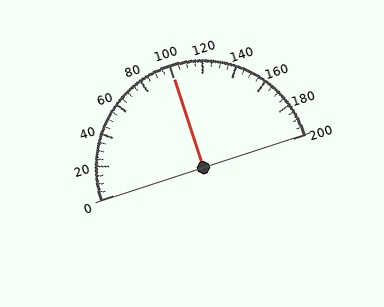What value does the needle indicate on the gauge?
The needle indicates approximately 100.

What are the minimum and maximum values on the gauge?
The gauge ranges from 0 to 200.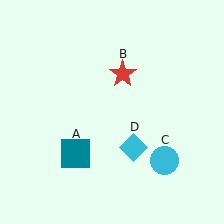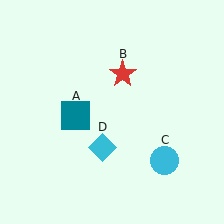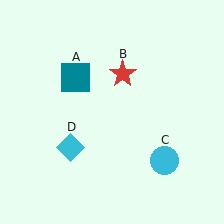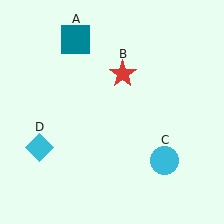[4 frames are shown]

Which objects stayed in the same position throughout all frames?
Red star (object B) and cyan circle (object C) remained stationary.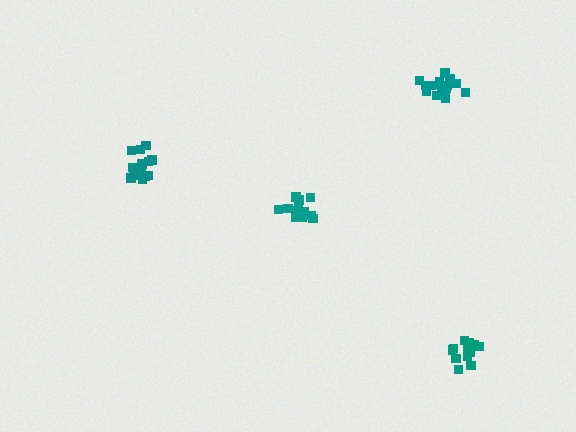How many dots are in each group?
Group 1: 16 dots, Group 2: 15 dots, Group 3: 16 dots, Group 4: 12 dots (59 total).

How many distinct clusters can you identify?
There are 4 distinct clusters.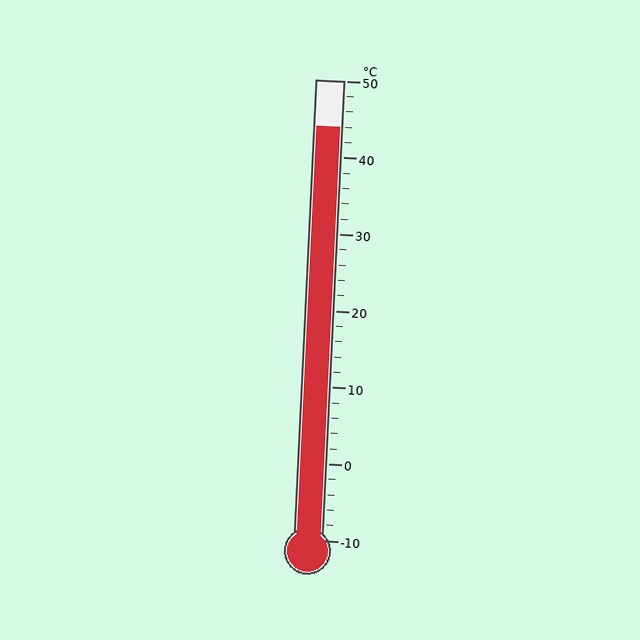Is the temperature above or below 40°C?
The temperature is above 40°C.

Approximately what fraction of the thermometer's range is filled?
The thermometer is filled to approximately 90% of its range.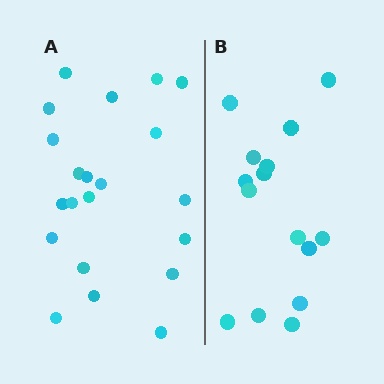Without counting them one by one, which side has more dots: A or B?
Region A (the left region) has more dots.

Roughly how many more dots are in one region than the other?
Region A has about 6 more dots than region B.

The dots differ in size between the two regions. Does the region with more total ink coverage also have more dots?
No. Region B has more total ink coverage because its dots are larger, but region A actually contains more individual dots. Total area can be misleading — the number of items is what matters here.